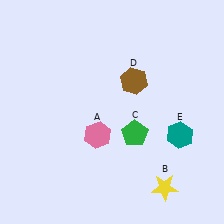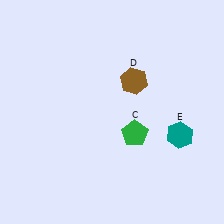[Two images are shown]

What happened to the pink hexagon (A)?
The pink hexagon (A) was removed in Image 2. It was in the bottom-left area of Image 1.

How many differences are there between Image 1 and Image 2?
There are 2 differences between the two images.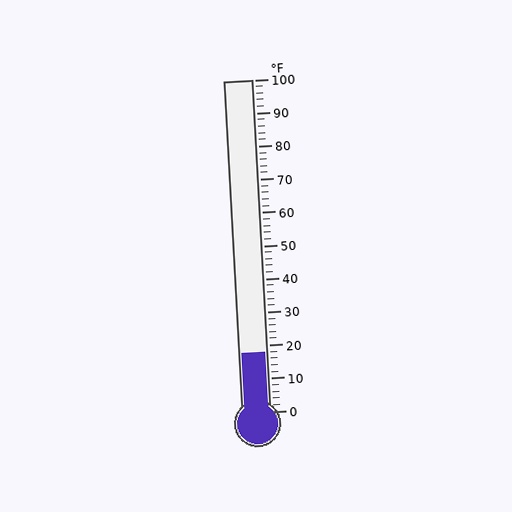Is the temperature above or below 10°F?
The temperature is above 10°F.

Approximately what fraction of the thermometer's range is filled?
The thermometer is filled to approximately 20% of its range.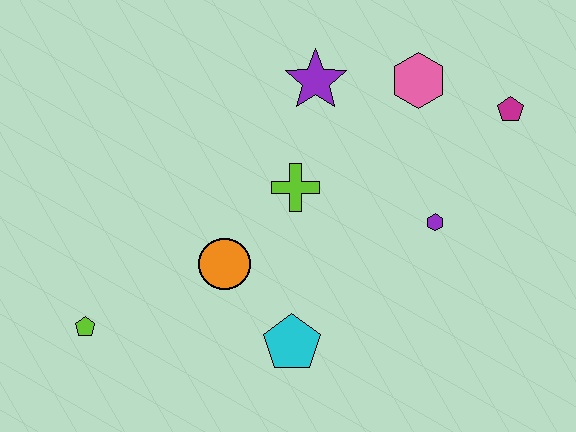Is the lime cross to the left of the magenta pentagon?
Yes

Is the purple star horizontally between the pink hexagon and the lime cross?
Yes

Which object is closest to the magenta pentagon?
The pink hexagon is closest to the magenta pentagon.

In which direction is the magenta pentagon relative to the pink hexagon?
The magenta pentagon is to the right of the pink hexagon.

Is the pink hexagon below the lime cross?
No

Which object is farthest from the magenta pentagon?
The lime pentagon is farthest from the magenta pentagon.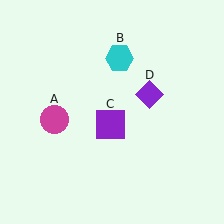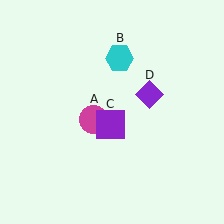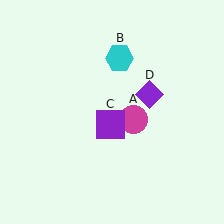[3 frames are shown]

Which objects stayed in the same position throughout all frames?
Cyan hexagon (object B) and purple square (object C) and purple diamond (object D) remained stationary.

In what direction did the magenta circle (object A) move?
The magenta circle (object A) moved right.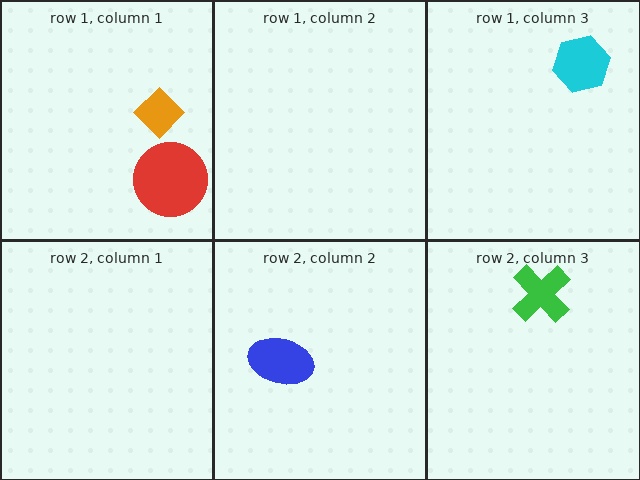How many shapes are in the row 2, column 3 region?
1.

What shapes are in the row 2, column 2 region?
The blue ellipse.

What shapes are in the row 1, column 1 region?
The orange diamond, the red circle.